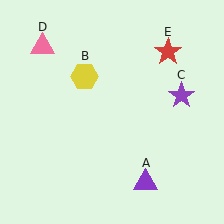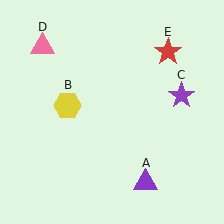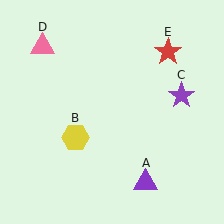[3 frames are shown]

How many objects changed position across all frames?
1 object changed position: yellow hexagon (object B).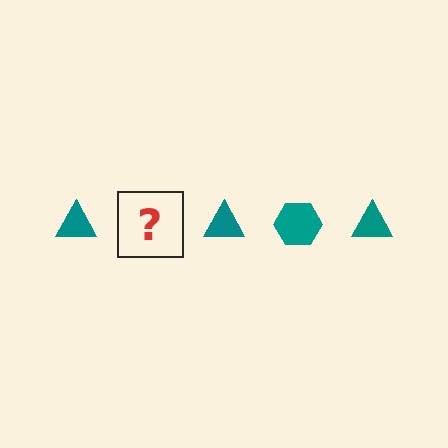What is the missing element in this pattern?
The missing element is a teal hexagon.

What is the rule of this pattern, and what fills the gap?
The rule is that the pattern cycles through triangle, hexagon shapes in teal. The gap should be filled with a teal hexagon.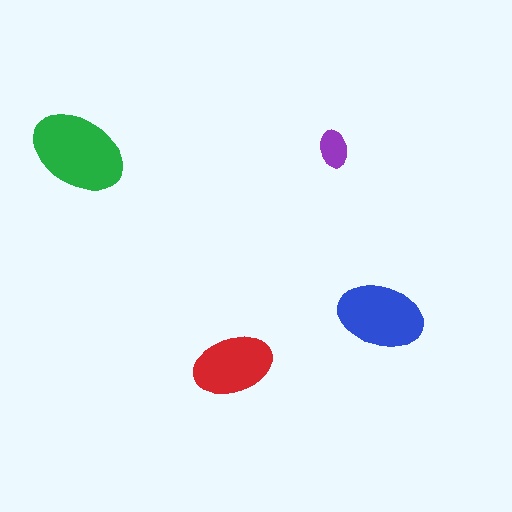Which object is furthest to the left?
The green ellipse is leftmost.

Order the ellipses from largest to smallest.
the green one, the blue one, the red one, the purple one.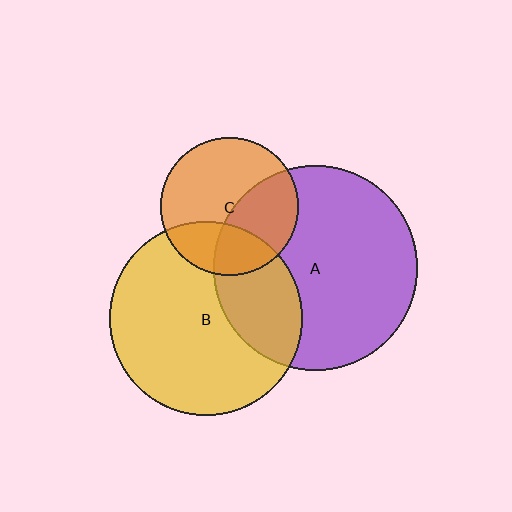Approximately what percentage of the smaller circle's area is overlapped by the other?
Approximately 30%.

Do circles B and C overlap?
Yes.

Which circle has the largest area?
Circle A (purple).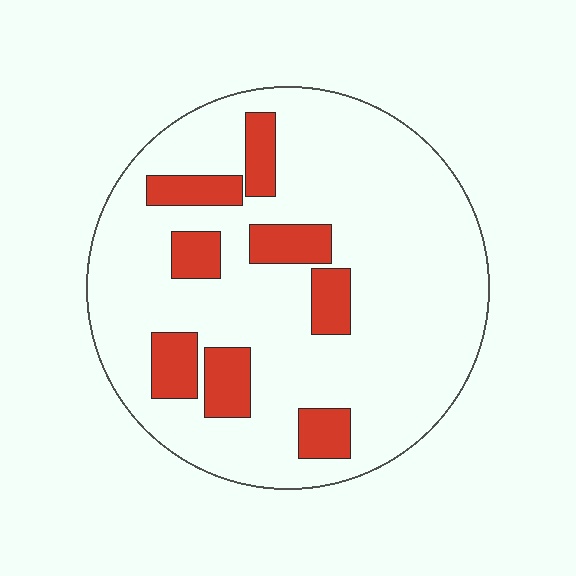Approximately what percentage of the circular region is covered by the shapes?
Approximately 20%.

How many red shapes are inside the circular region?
8.